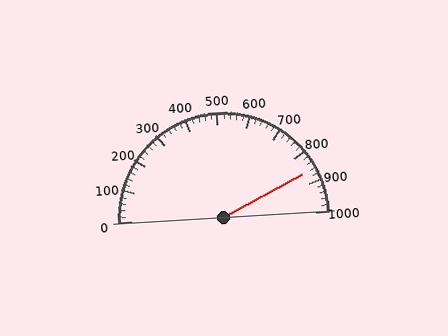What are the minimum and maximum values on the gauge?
The gauge ranges from 0 to 1000.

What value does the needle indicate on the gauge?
The needle indicates approximately 860.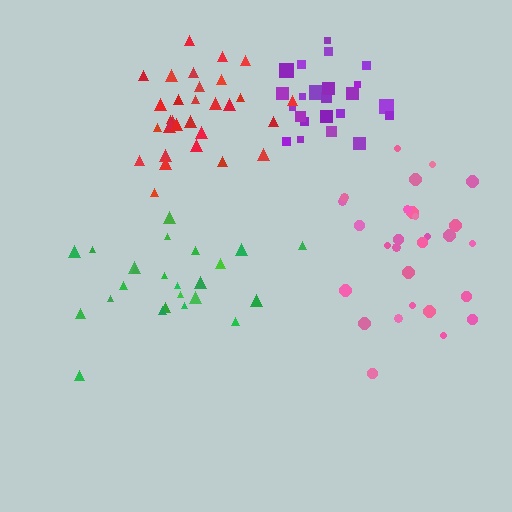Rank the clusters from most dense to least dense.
purple, red, green, pink.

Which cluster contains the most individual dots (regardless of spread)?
Red (31).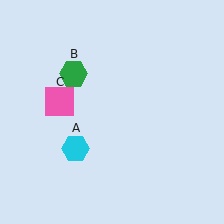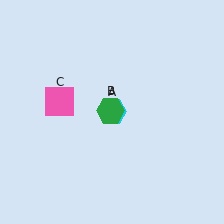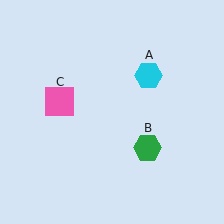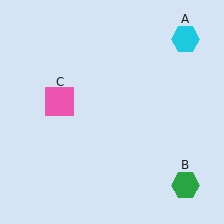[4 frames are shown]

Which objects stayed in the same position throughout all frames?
Pink square (object C) remained stationary.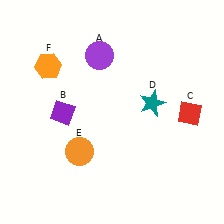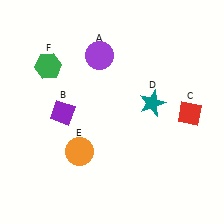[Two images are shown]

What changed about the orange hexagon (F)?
In Image 1, F is orange. In Image 2, it changed to green.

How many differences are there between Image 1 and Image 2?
There is 1 difference between the two images.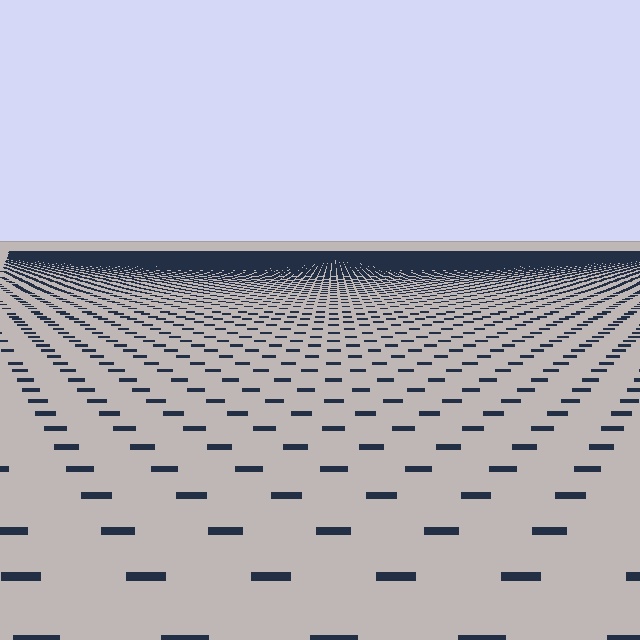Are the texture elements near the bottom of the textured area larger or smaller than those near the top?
Larger. Near the bottom, elements are closer to the viewer and appear at a bigger on-screen size.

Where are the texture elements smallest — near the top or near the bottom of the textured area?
Near the top.